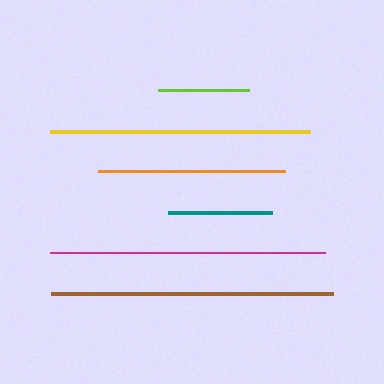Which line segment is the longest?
The brown line is the longest at approximately 282 pixels.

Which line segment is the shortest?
The lime line is the shortest at approximately 91 pixels.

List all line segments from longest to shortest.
From longest to shortest: brown, magenta, yellow, orange, teal, lime.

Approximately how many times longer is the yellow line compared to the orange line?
The yellow line is approximately 1.4 times the length of the orange line.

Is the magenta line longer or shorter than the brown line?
The brown line is longer than the magenta line.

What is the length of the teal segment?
The teal segment is approximately 105 pixels long.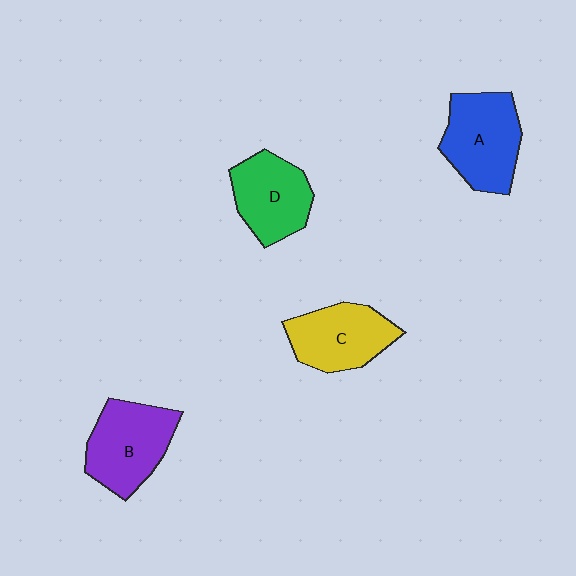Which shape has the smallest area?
Shape D (green).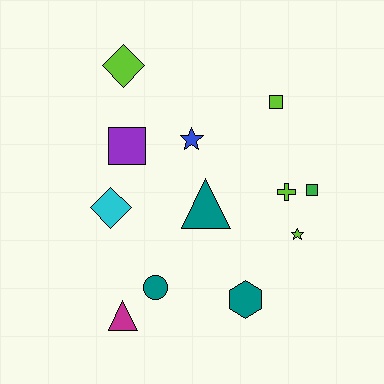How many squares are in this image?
There are 3 squares.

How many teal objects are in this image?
There are 3 teal objects.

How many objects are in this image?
There are 12 objects.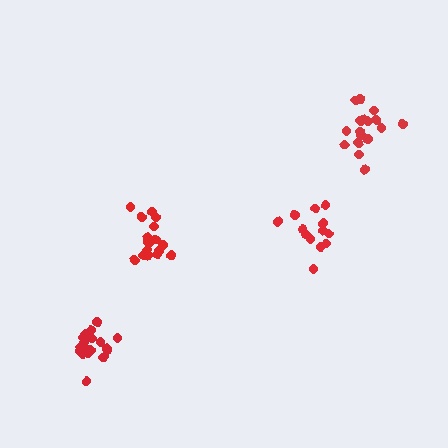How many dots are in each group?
Group 1: 14 dots, Group 2: 18 dots, Group 3: 17 dots, Group 4: 19 dots (68 total).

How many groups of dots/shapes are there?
There are 4 groups.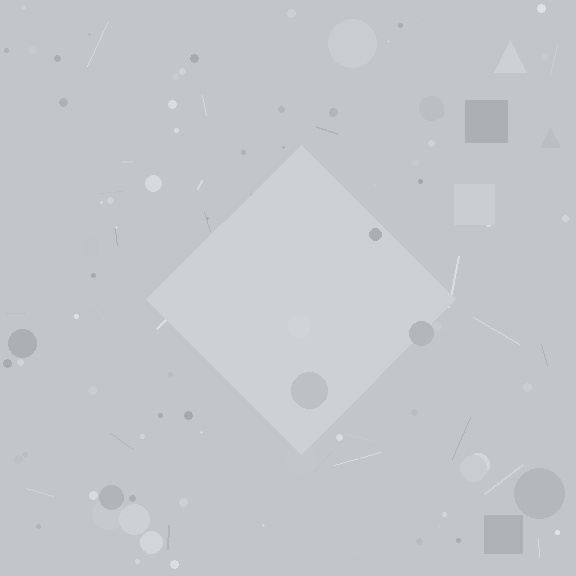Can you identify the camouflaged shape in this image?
The camouflaged shape is a diamond.